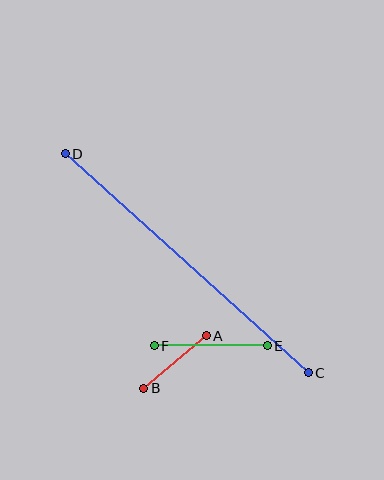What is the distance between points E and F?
The distance is approximately 113 pixels.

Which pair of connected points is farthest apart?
Points C and D are farthest apart.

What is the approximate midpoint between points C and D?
The midpoint is at approximately (187, 263) pixels.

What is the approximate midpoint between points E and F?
The midpoint is at approximately (211, 346) pixels.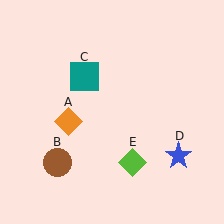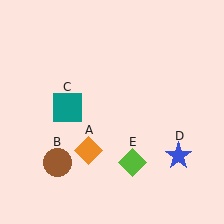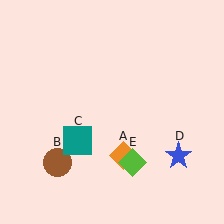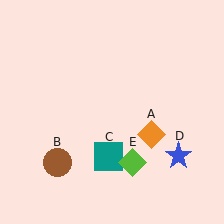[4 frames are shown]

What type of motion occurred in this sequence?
The orange diamond (object A), teal square (object C) rotated counterclockwise around the center of the scene.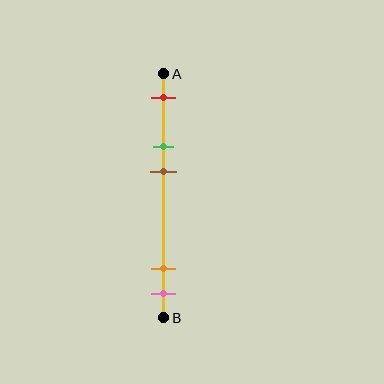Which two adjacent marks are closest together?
The orange and pink marks are the closest adjacent pair.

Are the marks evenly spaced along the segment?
No, the marks are not evenly spaced.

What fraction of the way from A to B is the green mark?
The green mark is approximately 30% (0.3) of the way from A to B.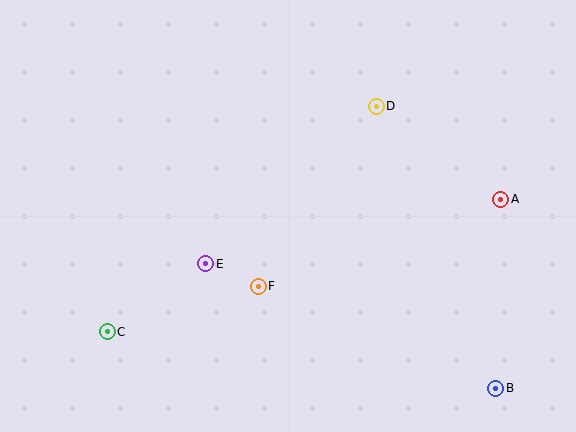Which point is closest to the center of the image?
Point F at (258, 287) is closest to the center.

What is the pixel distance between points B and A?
The distance between B and A is 189 pixels.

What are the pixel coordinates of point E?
Point E is at (206, 264).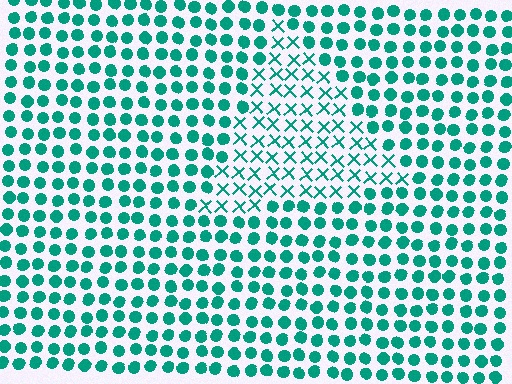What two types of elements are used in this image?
The image uses X marks inside the triangle region and circles outside it.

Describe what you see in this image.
The image is filled with small teal elements arranged in a uniform grid. A triangle-shaped region contains X marks, while the surrounding area contains circles. The boundary is defined purely by the change in element shape.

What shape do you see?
I see a triangle.